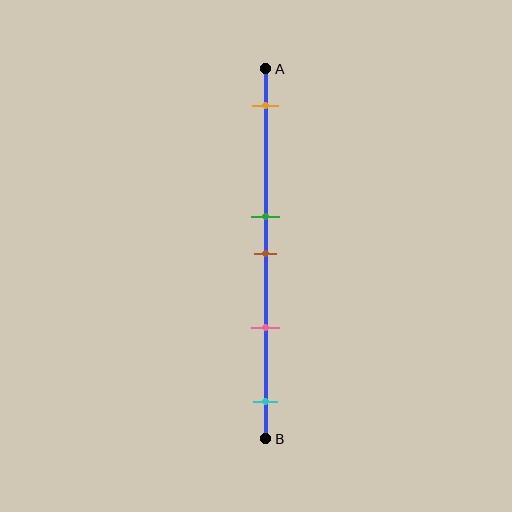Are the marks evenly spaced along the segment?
No, the marks are not evenly spaced.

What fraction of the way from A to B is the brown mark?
The brown mark is approximately 50% (0.5) of the way from A to B.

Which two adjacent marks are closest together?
The green and brown marks are the closest adjacent pair.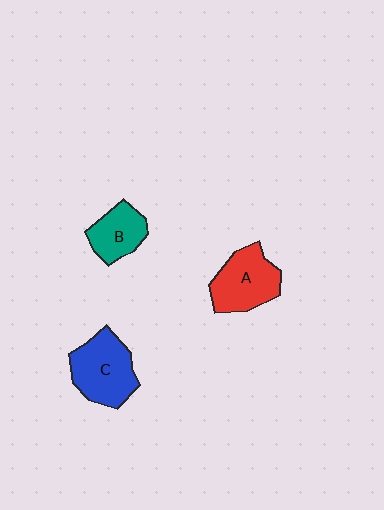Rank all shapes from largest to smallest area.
From largest to smallest: C (blue), A (red), B (teal).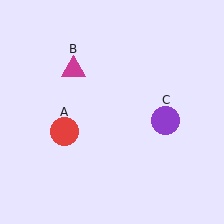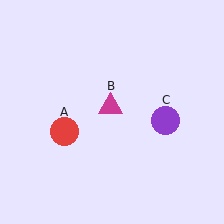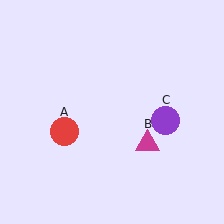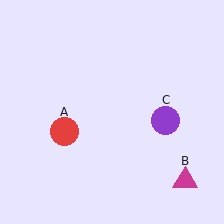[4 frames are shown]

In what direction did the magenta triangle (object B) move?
The magenta triangle (object B) moved down and to the right.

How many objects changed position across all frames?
1 object changed position: magenta triangle (object B).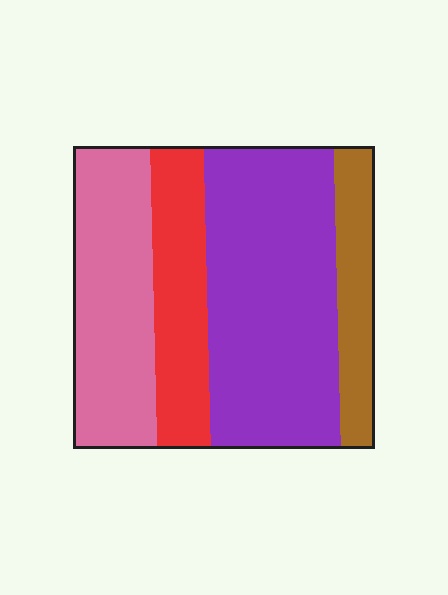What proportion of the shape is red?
Red covers around 20% of the shape.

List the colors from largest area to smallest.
From largest to smallest: purple, pink, red, brown.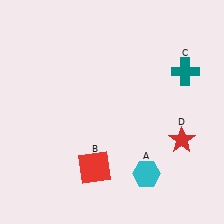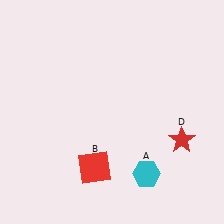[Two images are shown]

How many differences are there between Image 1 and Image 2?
There is 1 difference between the two images.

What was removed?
The teal cross (C) was removed in Image 2.